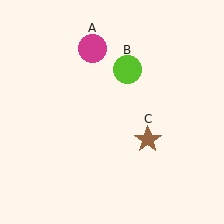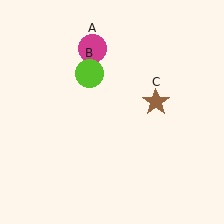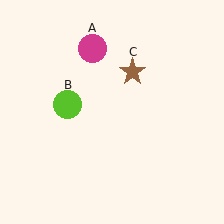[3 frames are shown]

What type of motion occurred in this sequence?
The lime circle (object B), brown star (object C) rotated counterclockwise around the center of the scene.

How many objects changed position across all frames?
2 objects changed position: lime circle (object B), brown star (object C).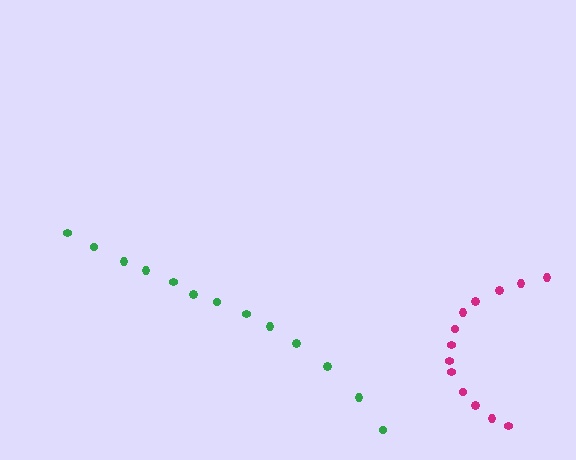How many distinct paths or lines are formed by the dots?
There are 2 distinct paths.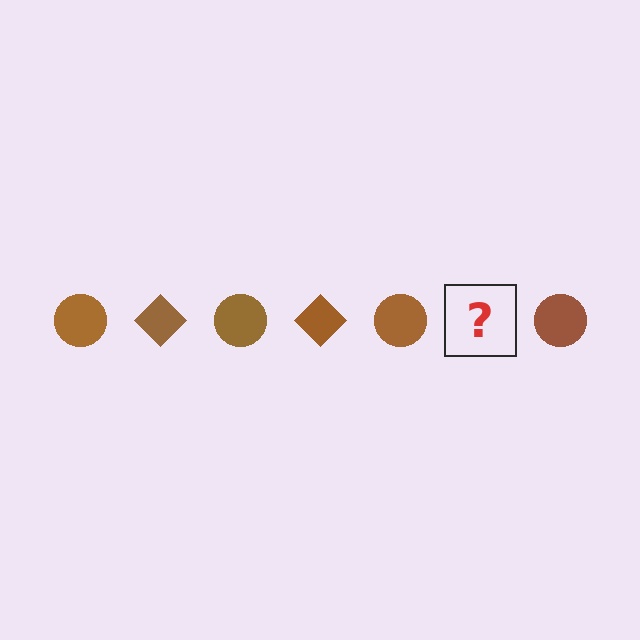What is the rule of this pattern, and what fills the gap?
The rule is that the pattern cycles through circle, diamond shapes in brown. The gap should be filled with a brown diamond.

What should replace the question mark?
The question mark should be replaced with a brown diamond.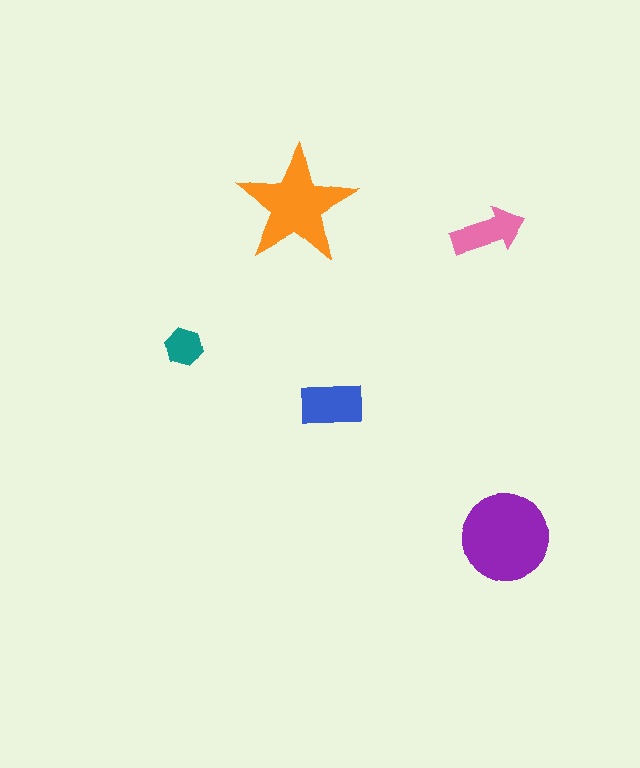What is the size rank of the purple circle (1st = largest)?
1st.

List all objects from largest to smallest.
The purple circle, the orange star, the blue rectangle, the pink arrow, the teal hexagon.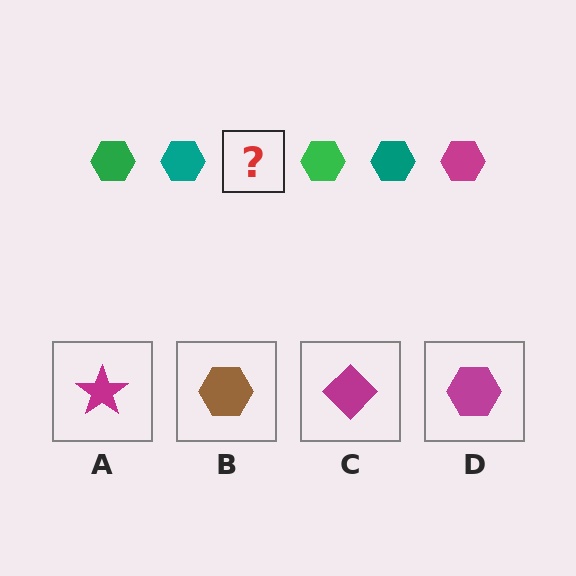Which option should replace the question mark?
Option D.